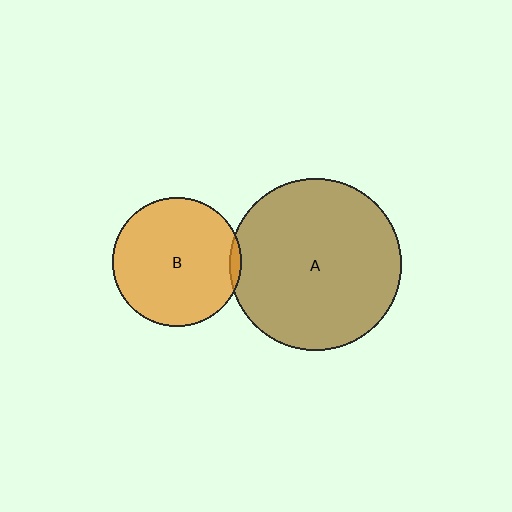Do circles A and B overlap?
Yes.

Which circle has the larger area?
Circle A (brown).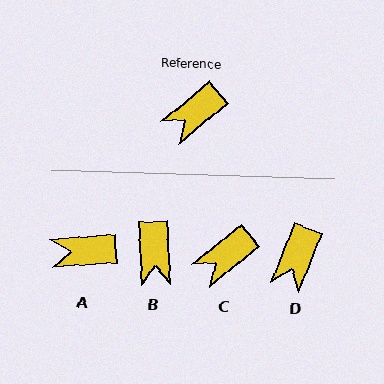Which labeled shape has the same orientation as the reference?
C.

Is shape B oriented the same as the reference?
No, it is off by about 53 degrees.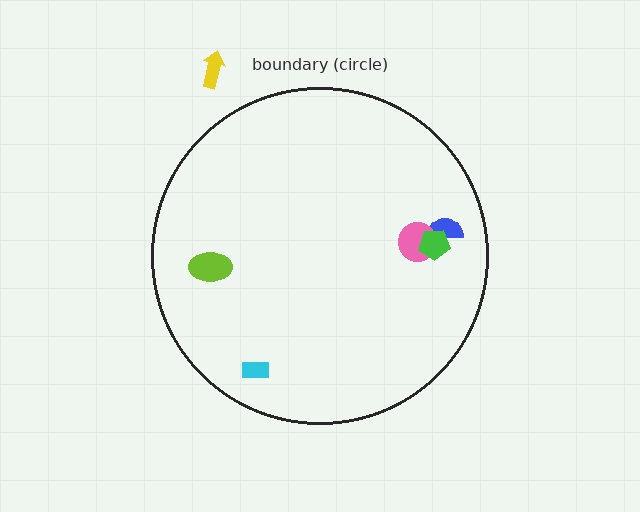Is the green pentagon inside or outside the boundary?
Inside.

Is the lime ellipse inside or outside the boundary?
Inside.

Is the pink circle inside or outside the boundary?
Inside.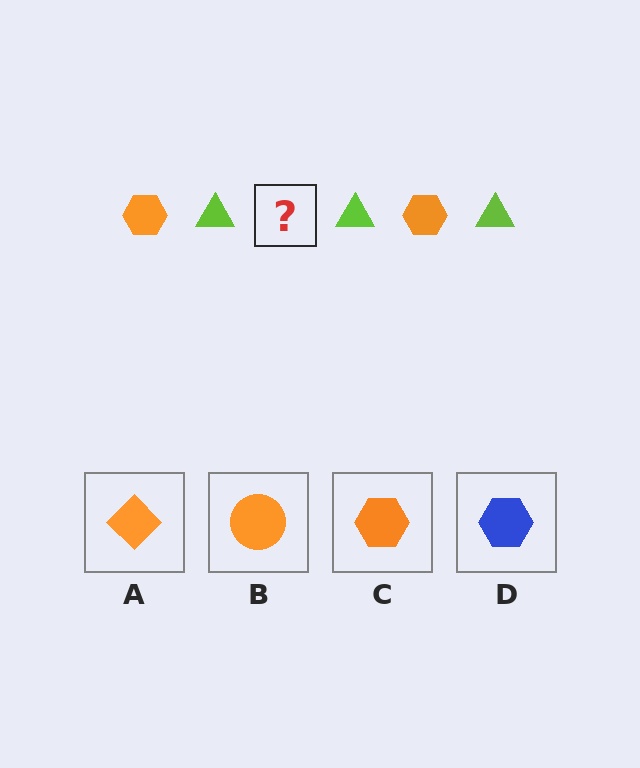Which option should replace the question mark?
Option C.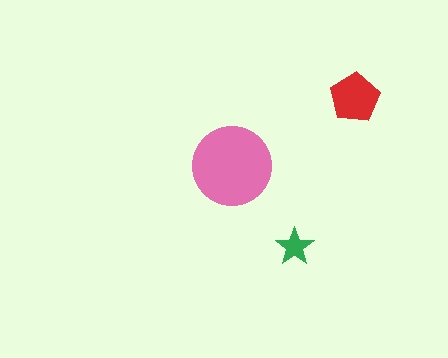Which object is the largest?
The pink circle.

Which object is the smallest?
The green star.